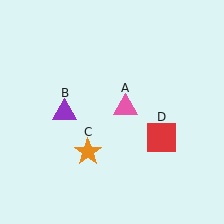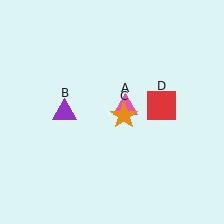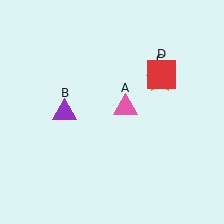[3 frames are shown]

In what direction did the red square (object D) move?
The red square (object D) moved up.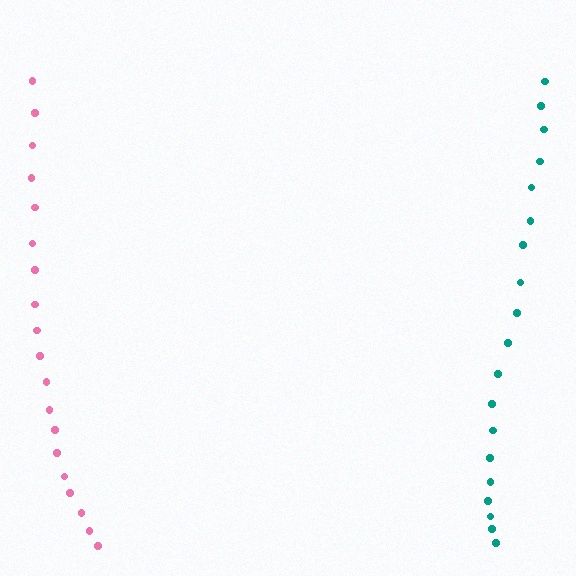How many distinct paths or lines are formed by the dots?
There are 2 distinct paths.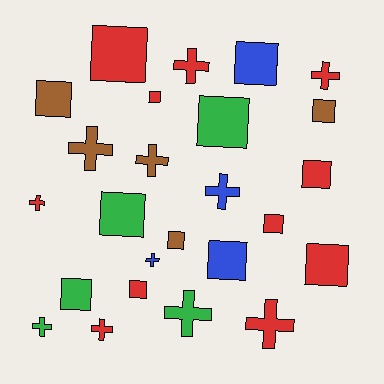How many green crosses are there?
There are 2 green crosses.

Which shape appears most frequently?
Square, with 14 objects.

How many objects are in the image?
There are 25 objects.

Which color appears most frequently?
Red, with 11 objects.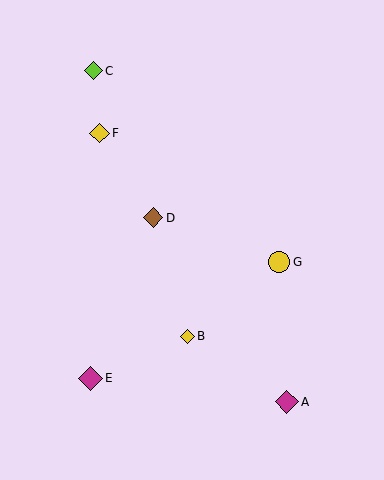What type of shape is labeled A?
Shape A is a magenta diamond.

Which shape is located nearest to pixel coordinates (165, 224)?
The brown diamond (labeled D) at (153, 218) is nearest to that location.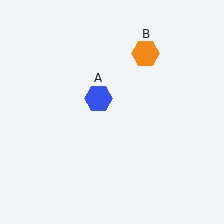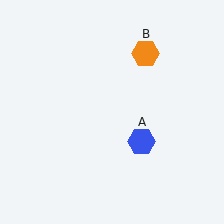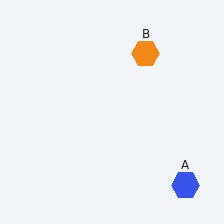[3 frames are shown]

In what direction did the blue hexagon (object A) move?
The blue hexagon (object A) moved down and to the right.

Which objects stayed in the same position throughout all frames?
Orange hexagon (object B) remained stationary.